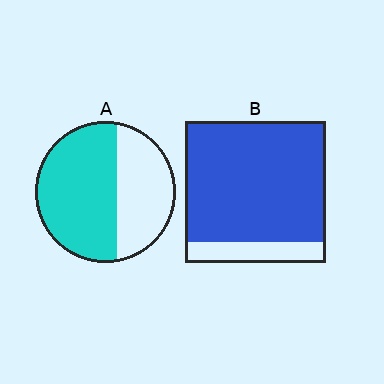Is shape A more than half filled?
Yes.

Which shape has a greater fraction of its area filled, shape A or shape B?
Shape B.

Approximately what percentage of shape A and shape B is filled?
A is approximately 60% and B is approximately 85%.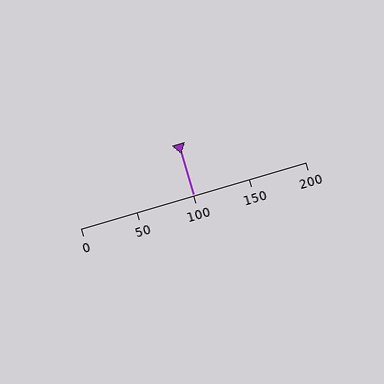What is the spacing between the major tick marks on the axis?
The major ticks are spaced 50 apart.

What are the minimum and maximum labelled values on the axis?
The axis runs from 0 to 200.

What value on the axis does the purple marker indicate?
The marker indicates approximately 100.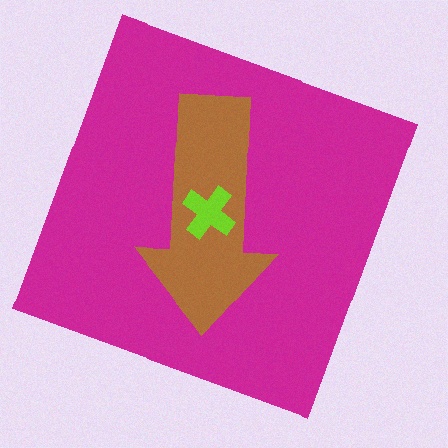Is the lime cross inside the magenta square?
Yes.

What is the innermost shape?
The lime cross.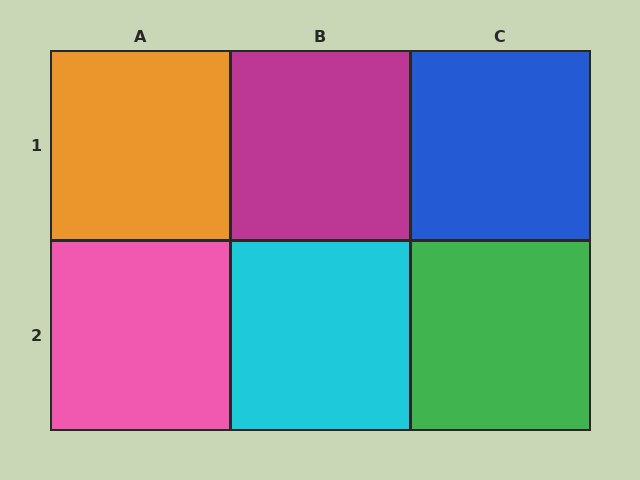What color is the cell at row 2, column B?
Cyan.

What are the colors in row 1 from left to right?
Orange, magenta, blue.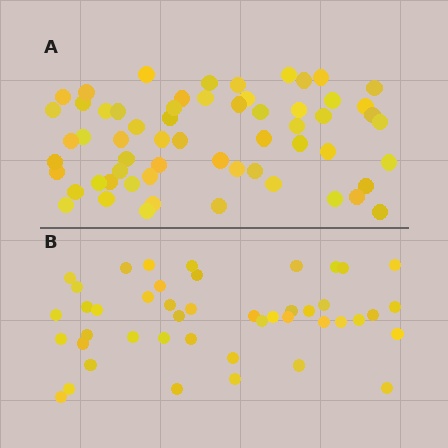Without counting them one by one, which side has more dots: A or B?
Region A (the top region) has more dots.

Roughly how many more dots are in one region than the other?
Region A has approximately 15 more dots than region B.